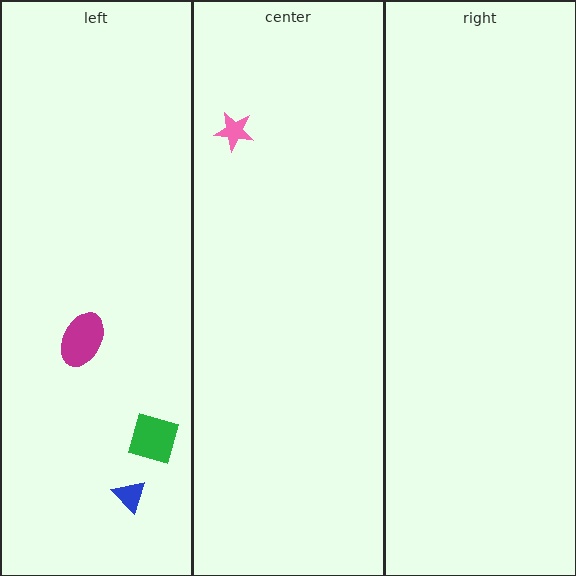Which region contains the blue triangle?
The left region.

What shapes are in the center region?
The pink star.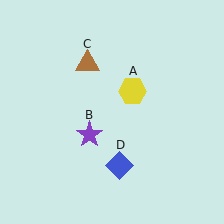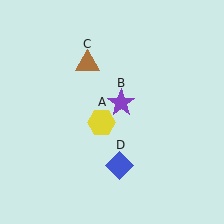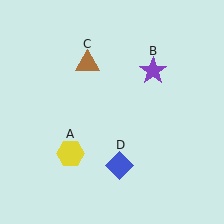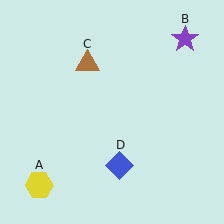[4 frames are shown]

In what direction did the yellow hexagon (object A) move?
The yellow hexagon (object A) moved down and to the left.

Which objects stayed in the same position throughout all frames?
Brown triangle (object C) and blue diamond (object D) remained stationary.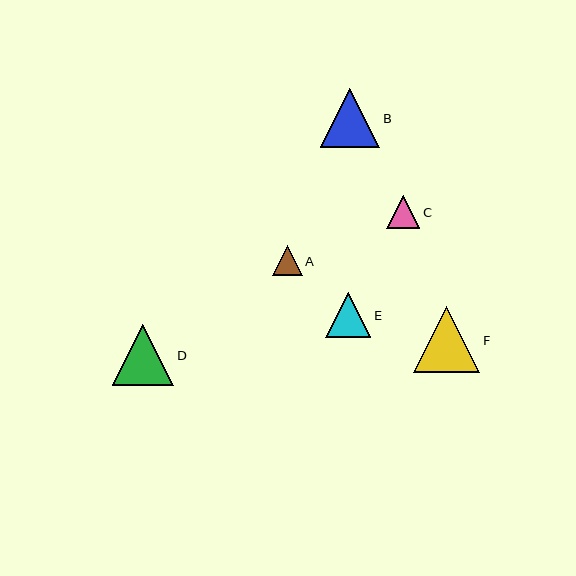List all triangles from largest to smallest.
From largest to smallest: F, D, B, E, C, A.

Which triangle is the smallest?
Triangle A is the smallest with a size of approximately 30 pixels.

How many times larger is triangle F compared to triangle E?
Triangle F is approximately 1.5 times the size of triangle E.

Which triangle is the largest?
Triangle F is the largest with a size of approximately 66 pixels.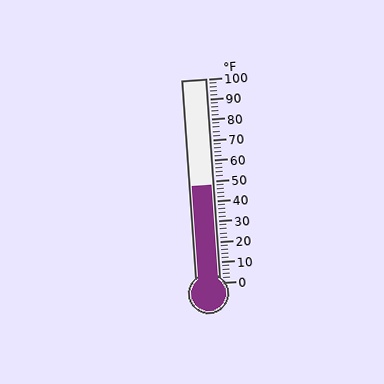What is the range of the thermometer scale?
The thermometer scale ranges from 0°F to 100°F.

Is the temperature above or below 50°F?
The temperature is below 50°F.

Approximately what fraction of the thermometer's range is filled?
The thermometer is filled to approximately 50% of its range.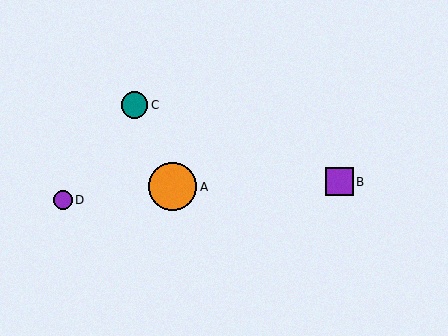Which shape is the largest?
The orange circle (labeled A) is the largest.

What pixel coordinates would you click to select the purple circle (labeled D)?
Click at (63, 200) to select the purple circle D.